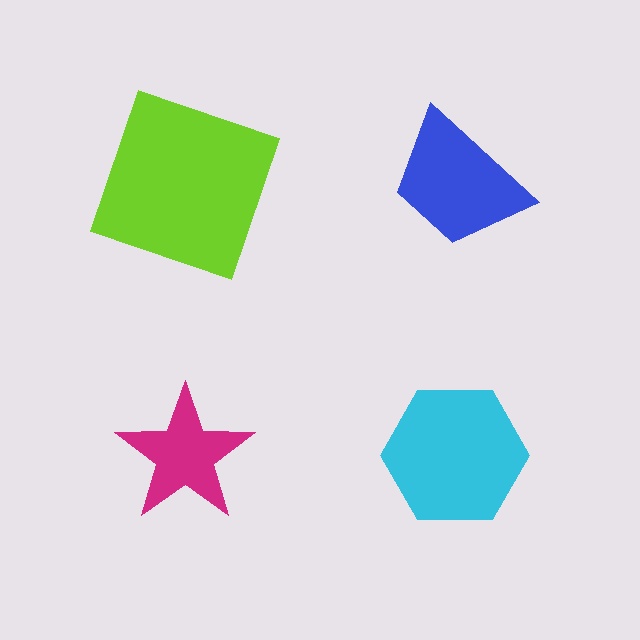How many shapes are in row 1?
2 shapes.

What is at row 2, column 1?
A magenta star.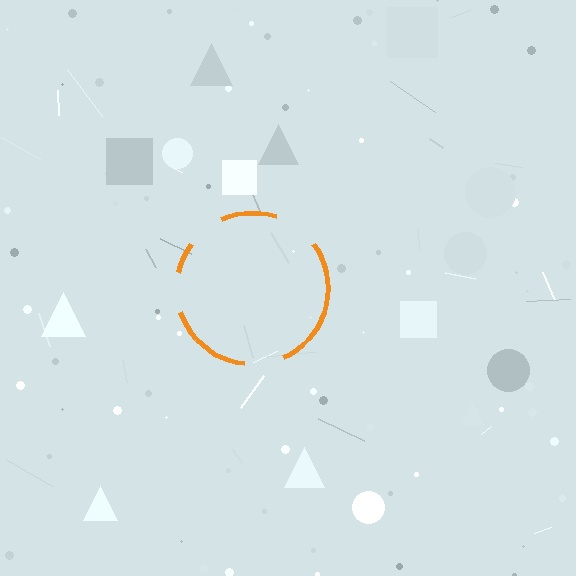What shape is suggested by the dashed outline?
The dashed outline suggests a circle.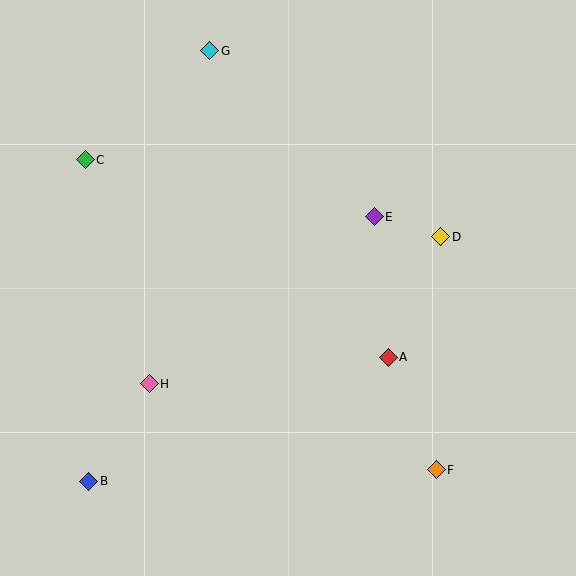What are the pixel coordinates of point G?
Point G is at (210, 51).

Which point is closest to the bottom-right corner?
Point F is closest to the bottom-right corner.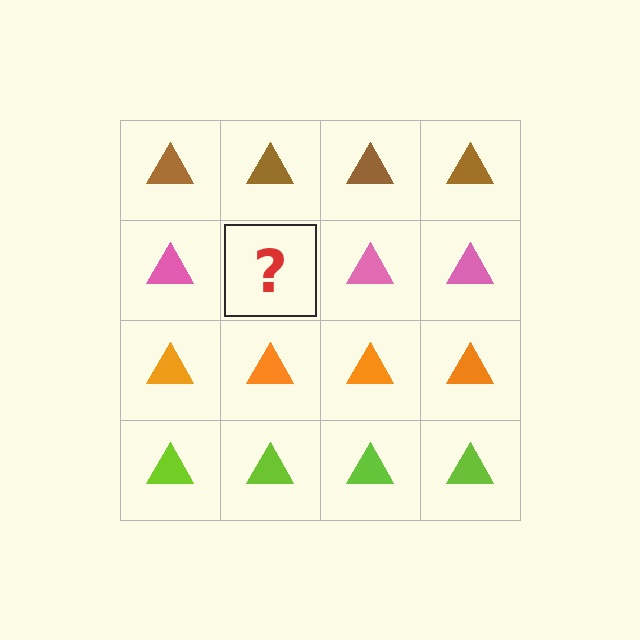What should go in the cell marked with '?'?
The missing cell should contain a pink triangle.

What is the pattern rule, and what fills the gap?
The rule is that each row has a consistent color. The gap should be filled with a pink triangle.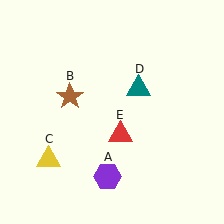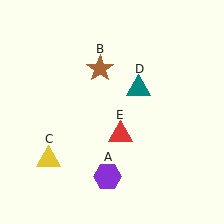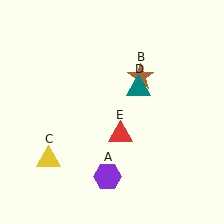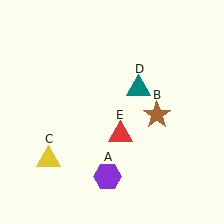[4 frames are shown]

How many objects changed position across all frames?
1 object changed position: brown star (object B).